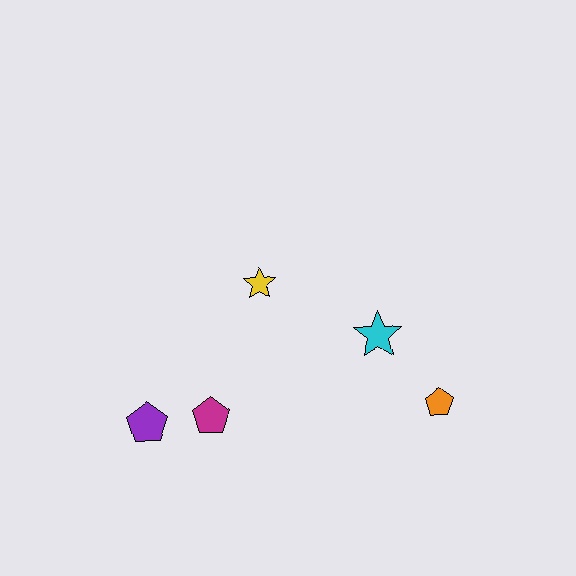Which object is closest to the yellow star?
The cyan star is closest to the yellow star.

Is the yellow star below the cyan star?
No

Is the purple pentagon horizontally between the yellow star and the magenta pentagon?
No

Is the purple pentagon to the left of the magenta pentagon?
Yes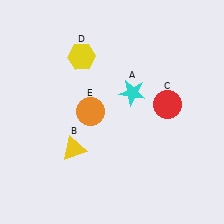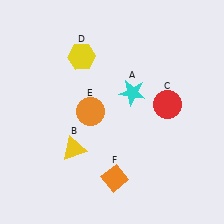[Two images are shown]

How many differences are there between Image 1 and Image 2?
There is 1 difference between the two images.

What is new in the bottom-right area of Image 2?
An orange diamond (F) was added in the bottom-right area of Image 2.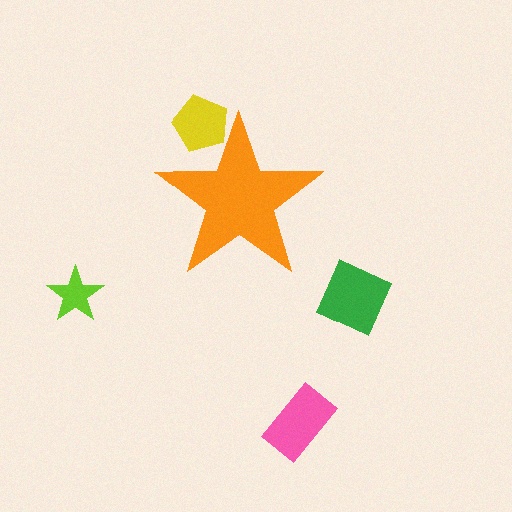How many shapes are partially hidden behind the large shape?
1 shape is partially hidden.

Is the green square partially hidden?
No, the green square is fully visible.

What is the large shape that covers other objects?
An orange star.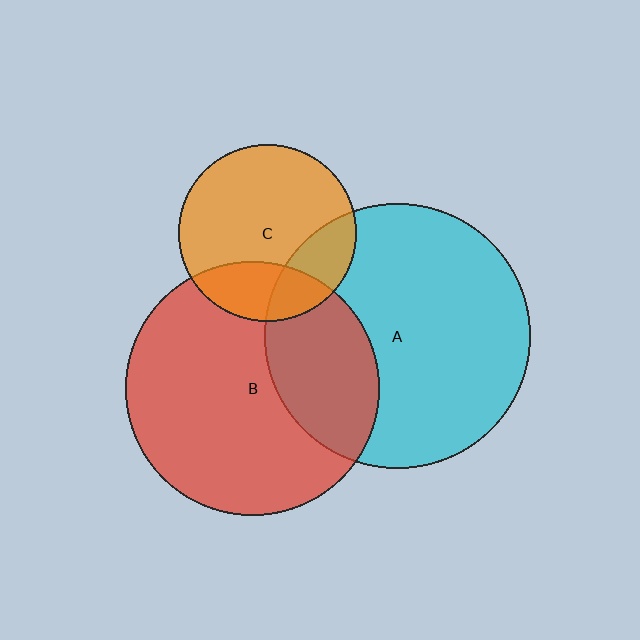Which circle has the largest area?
Circle A (cyan).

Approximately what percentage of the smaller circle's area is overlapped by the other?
Approximately 20%.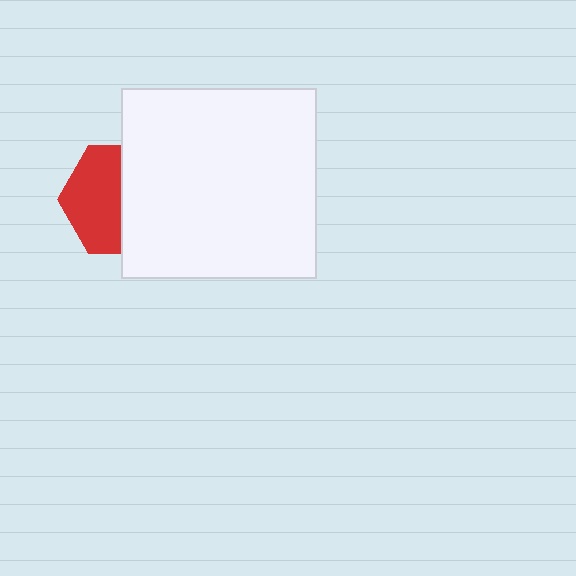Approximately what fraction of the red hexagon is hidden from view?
Roughly 48% of the red hexagon is hidden behind the white rectangle.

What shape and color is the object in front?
The object in front is a white rectangle.